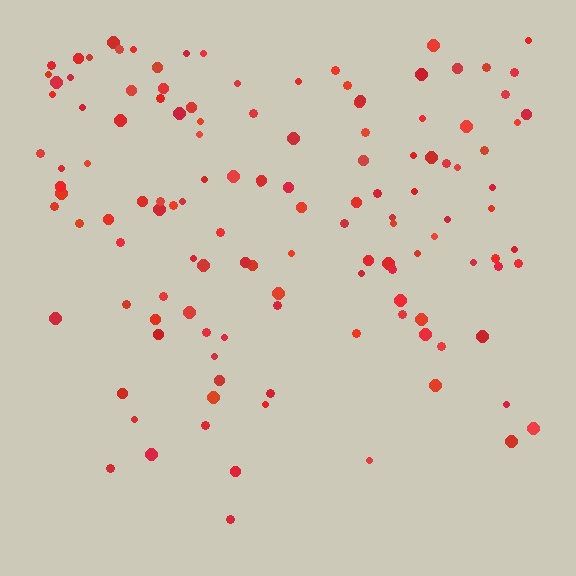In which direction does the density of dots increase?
From bottom to top, with the top side densest.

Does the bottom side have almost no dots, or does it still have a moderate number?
Still a moderate number, just noticeably fewer than the top.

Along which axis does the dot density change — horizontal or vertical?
Vertical.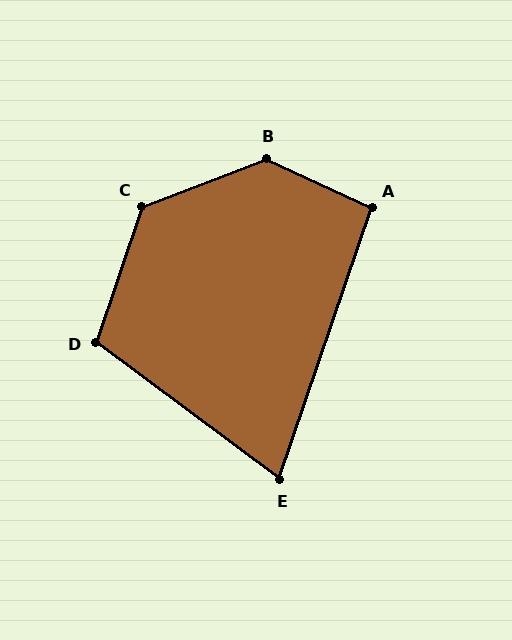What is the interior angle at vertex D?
Approximately 108 degrees (obtuse).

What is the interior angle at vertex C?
Approximately 129 degrees (obtuse).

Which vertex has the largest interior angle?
B, at approximately 134 degrees.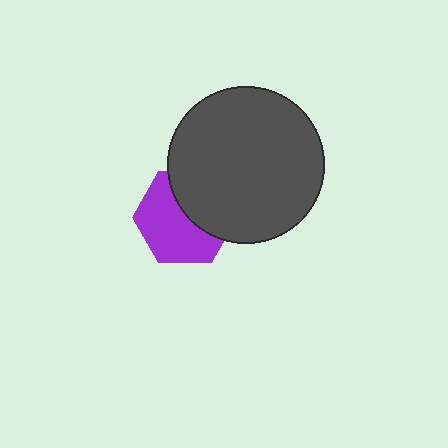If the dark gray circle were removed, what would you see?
You would see the complete purple hexagon.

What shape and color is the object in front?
The object in front is a dark gray circle.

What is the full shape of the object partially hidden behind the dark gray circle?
The partially hidden object is a purple hexagon.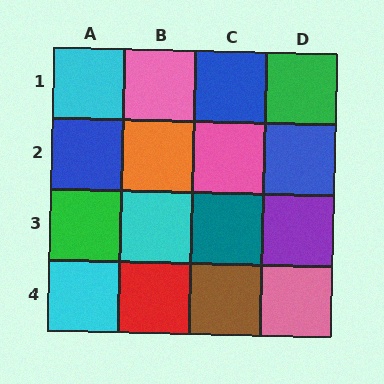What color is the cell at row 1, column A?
Cyan.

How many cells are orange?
1 cell is orange.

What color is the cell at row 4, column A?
Cyan.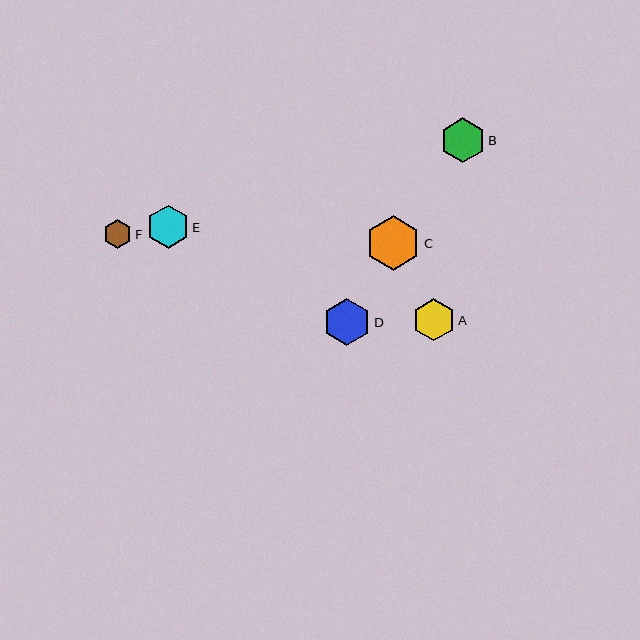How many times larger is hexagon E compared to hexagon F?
Hexagon E is approximately 1.5 times the size of hexagon F.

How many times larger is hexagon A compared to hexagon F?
Hexagon A is approximately 1.5 times the size of hexagon F.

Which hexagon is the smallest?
Hexagon F is the smallest with a size of approximately 28 pixels.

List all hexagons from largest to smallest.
From largest to smallest: C, D, B, E, A, F.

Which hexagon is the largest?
Hexagon C is the largest with a size of approximately 55 pixels.